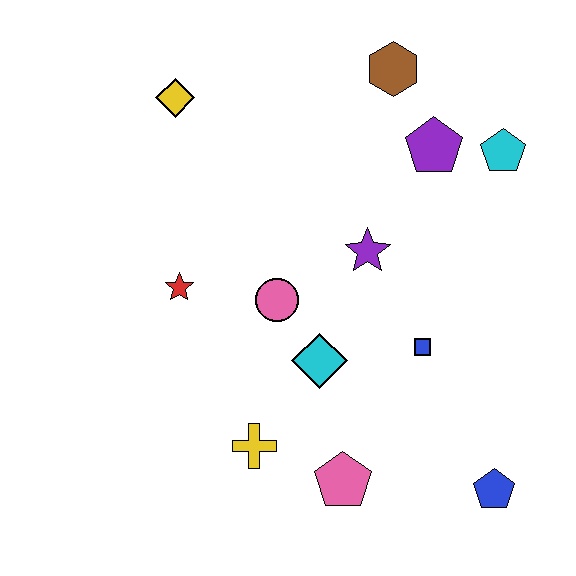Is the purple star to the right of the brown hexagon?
No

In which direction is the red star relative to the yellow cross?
The red star is above the yellow cross.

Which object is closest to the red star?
The pink circle is closest to the red star.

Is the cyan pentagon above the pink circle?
Yes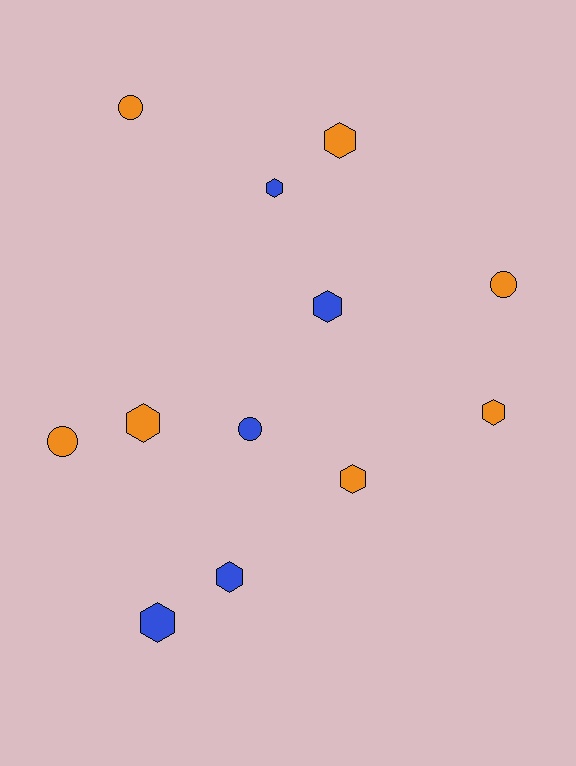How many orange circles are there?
There are 3 orange circles.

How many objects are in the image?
There are 12 objects.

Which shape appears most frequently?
Hexagon, with 8 objects.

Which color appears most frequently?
Orange, with 7 objects.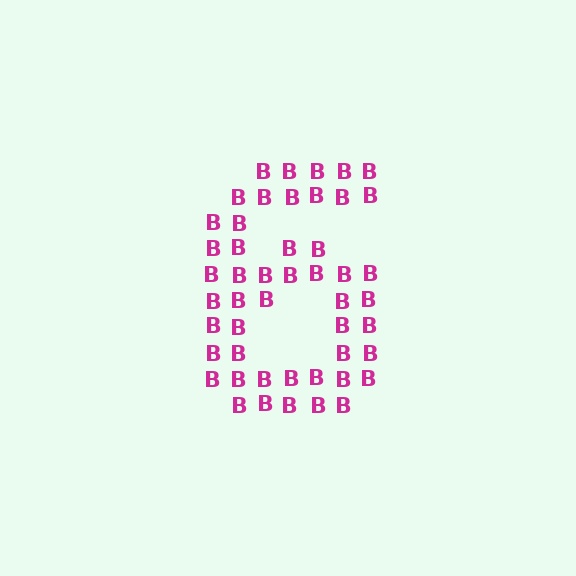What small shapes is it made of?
It is made of small letter B's.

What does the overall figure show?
The overall figure shows the digit 6.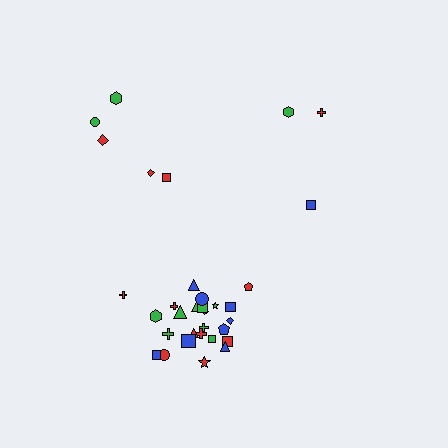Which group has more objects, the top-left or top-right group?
The top-left group.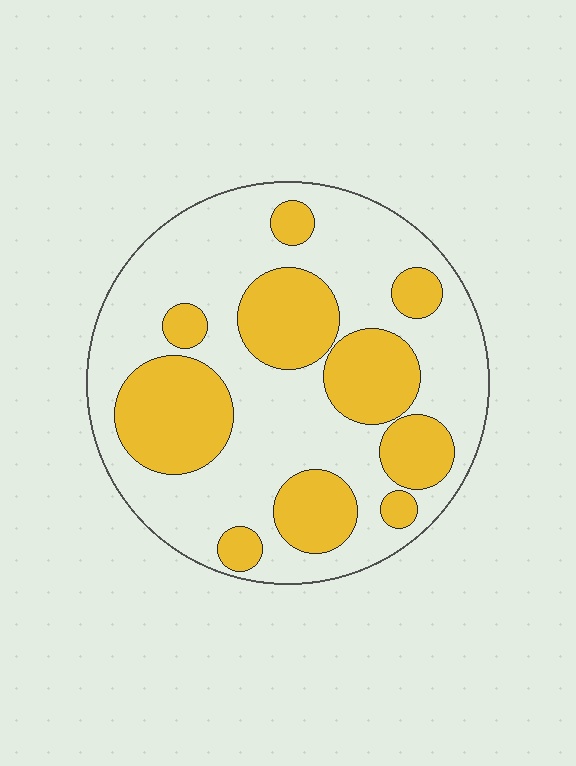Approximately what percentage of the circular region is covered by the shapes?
Approximately 35%.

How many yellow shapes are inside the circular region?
10.